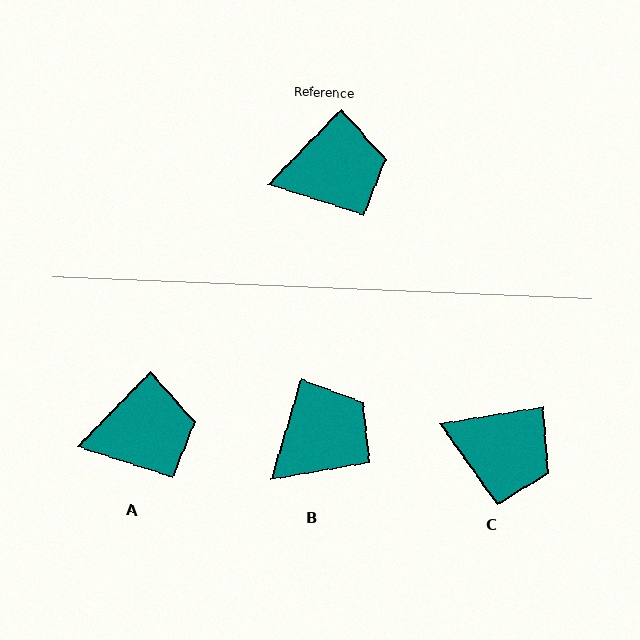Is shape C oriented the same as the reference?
No, it is off by about 37 degrees.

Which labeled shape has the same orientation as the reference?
A.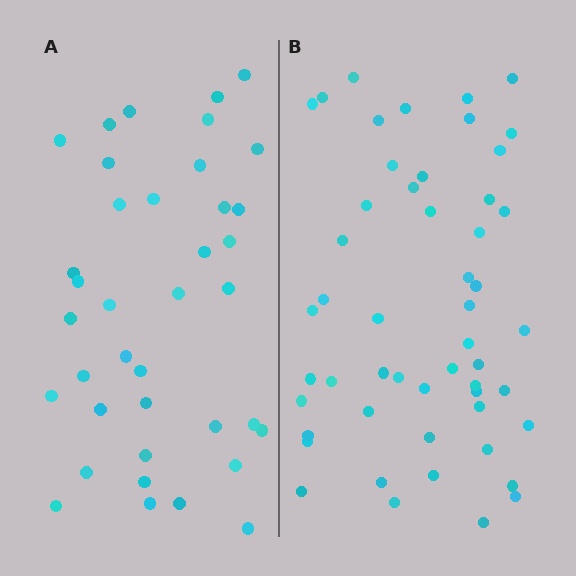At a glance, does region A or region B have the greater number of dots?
Region B (the right region) has more dots.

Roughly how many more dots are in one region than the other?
Region B has approximately 15 more dots than region A.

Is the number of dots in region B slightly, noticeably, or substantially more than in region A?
Region B has noticeably more, but not dramatically so. The ratio is roughly 1.4 to 1.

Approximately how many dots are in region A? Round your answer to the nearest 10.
About 40 dots. (The exact count is 38, which rounds to 40.)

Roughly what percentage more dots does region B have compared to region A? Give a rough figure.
About 35% more.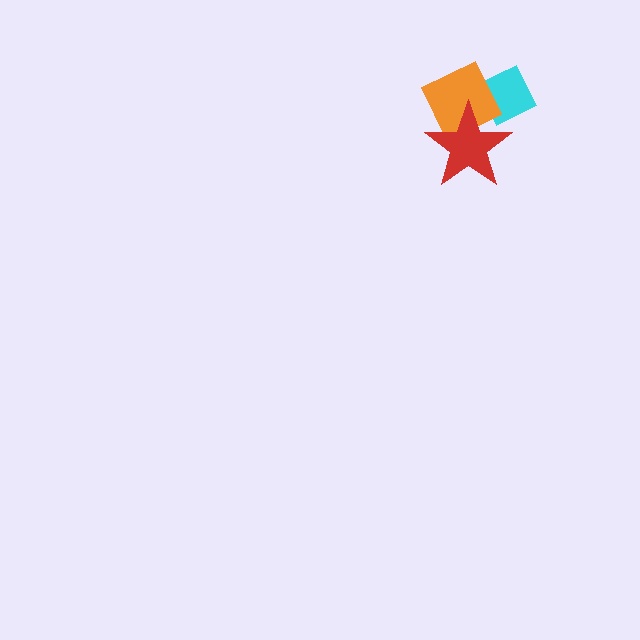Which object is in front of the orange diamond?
The red star is in front of the orange diamond.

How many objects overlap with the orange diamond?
2 objects overlap with the orange diamond.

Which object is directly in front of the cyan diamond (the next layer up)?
The orange diamond is directly in front of the cyan diamond.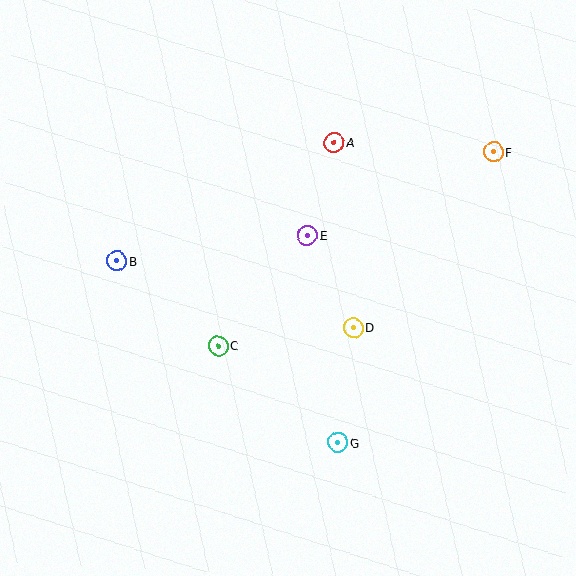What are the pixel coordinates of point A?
Point A is at (334, 142).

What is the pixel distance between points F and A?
The distance between F and A is 160 pixels.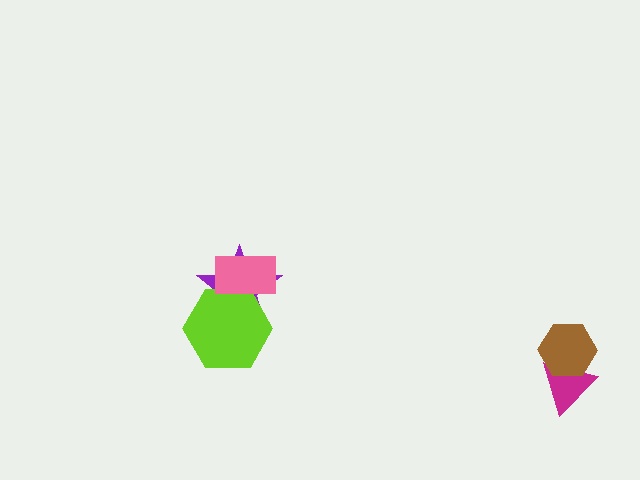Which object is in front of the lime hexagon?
The pink rectangle is in front of the lime hexagon.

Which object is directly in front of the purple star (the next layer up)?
The lime hexagon is directly in front of the purple star.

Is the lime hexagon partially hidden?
Yes, it is partially covered by another shape.